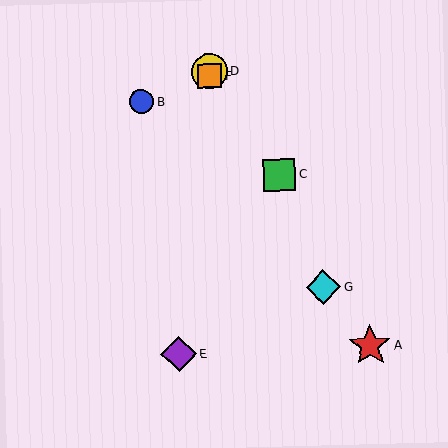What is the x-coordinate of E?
Object E is at x≈179.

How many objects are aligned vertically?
2 objects (D, F) are aligned vertically.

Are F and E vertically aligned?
No, F is at x≈210 and E is at x≈179.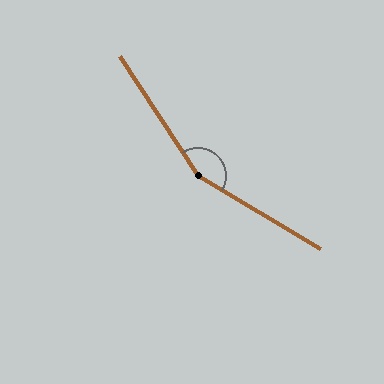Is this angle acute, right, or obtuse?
It is obtuse.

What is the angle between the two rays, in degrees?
Approximately 154 degrees.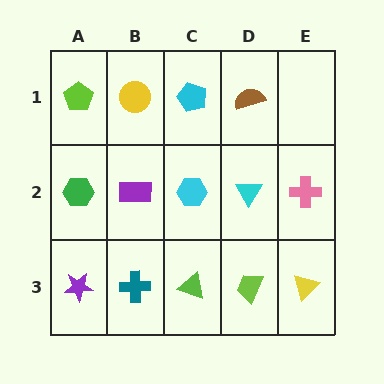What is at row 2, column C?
A cyan hexagon.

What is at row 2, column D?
A cyan triangle.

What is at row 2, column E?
A pink cross.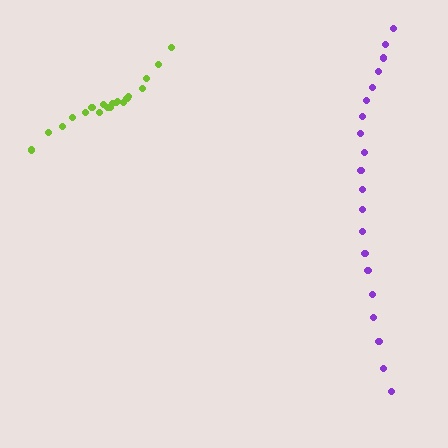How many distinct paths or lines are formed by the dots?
There are 2 distinct paths.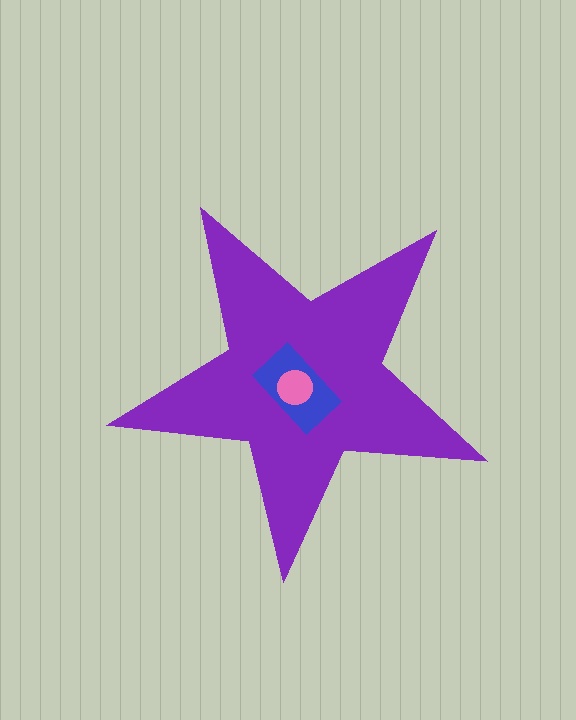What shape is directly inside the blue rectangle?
The pink circle.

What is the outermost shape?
The purple star.